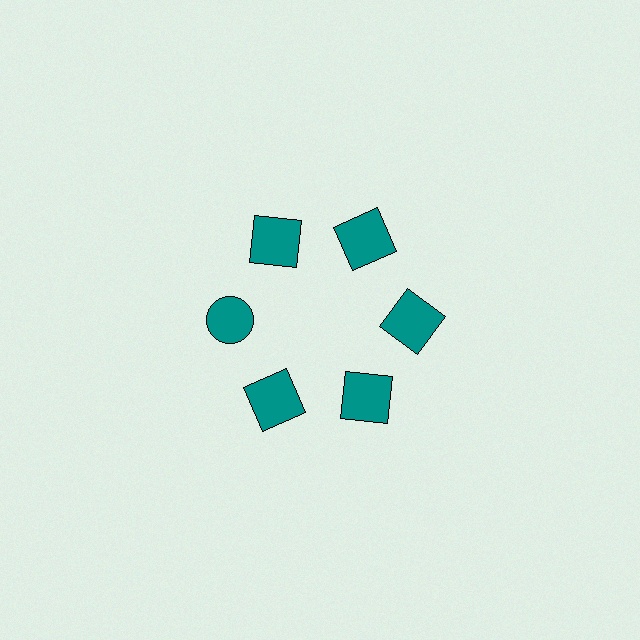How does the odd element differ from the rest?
It has a different shape: circle instead of square.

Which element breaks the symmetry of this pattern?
The teal circle at roughly the 9 o'clock position breaks the symmetry. All other shapes are teal squares.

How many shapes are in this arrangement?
There are 6 shapes arranged in a ring pattern.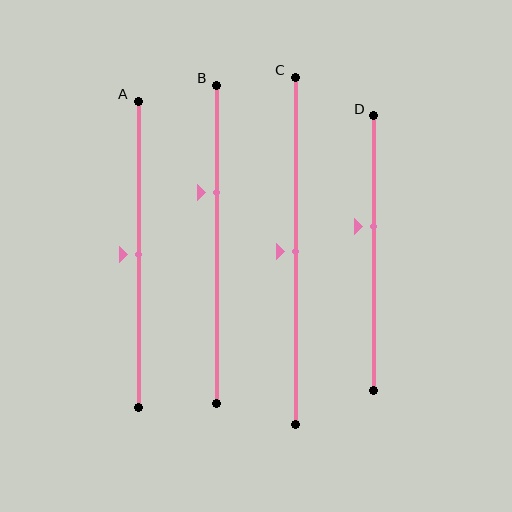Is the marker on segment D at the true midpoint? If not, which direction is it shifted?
No, the marker on segment D is shifted upward by about 10% of the segment length.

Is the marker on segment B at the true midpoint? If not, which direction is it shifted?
No, the marker on segment B is shifted upward by about 16% of the segment length.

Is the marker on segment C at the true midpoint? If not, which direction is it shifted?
Yes, the marker on segment C is at the true midpoint.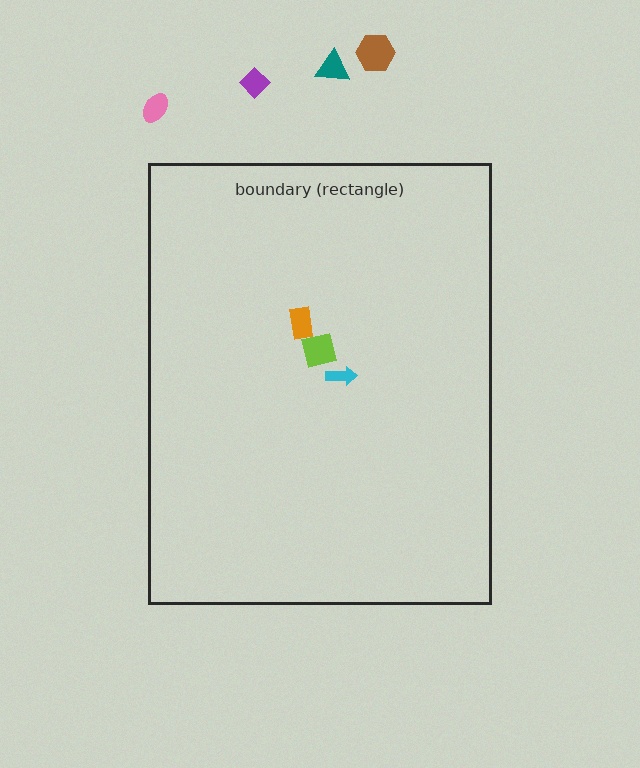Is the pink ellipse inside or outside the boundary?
Outside.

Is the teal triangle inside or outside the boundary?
Outside.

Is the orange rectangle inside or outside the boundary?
Inside.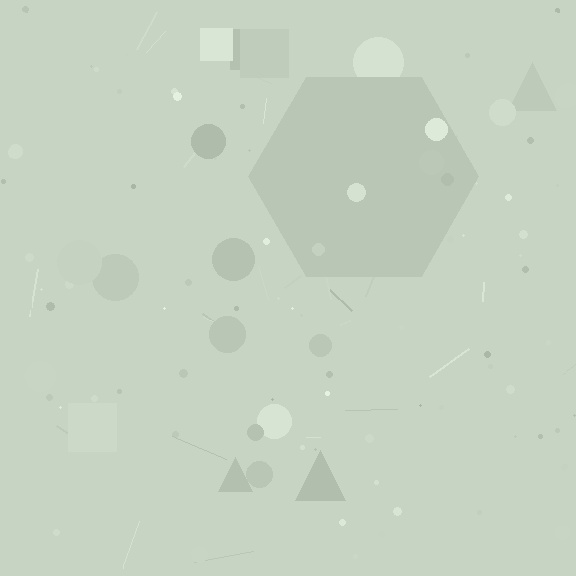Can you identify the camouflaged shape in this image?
The camouflaged shape is a hexagon.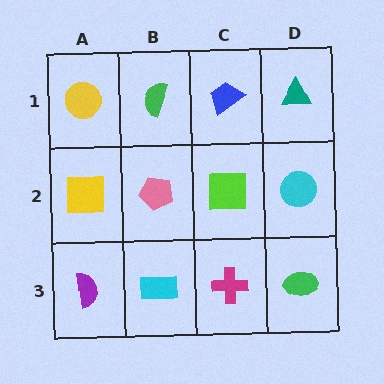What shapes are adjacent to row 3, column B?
A pink pentagon (row 2, column B), a purple semicircle (row 3, column A), a magenta cross (row 3, column C).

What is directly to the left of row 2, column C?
A pink pentagon.